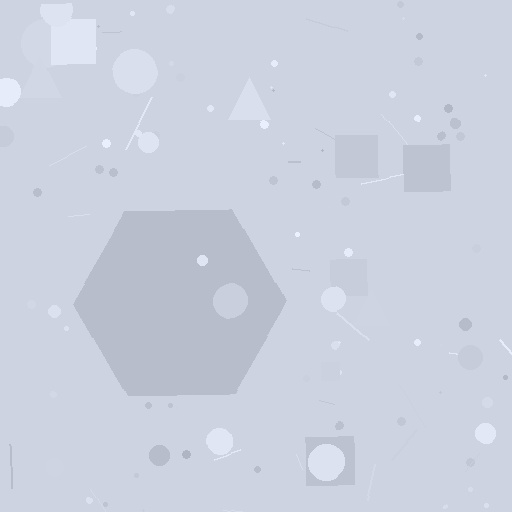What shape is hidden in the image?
A hexagon is hidden in the image.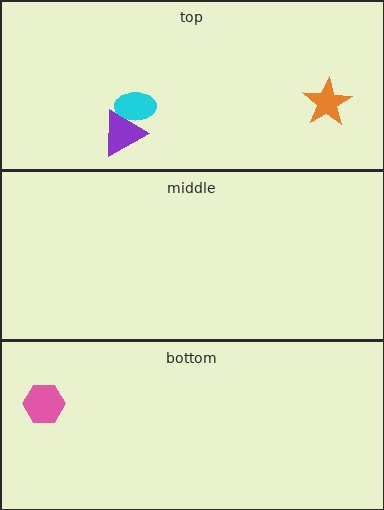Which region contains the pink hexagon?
The bottom region.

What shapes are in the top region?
The orange star, the purple triangle, the cyan ellipse.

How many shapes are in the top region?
3.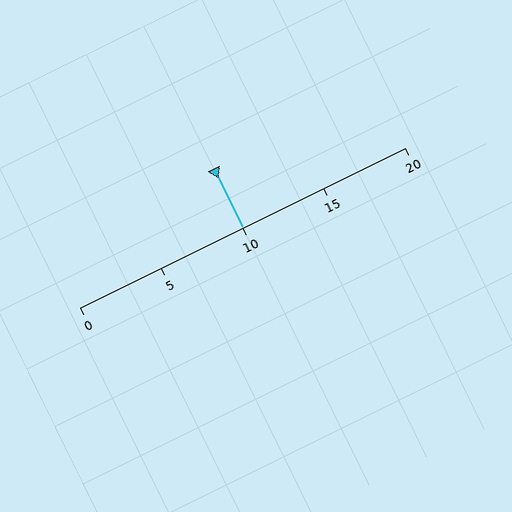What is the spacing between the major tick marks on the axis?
The major ticks are spaced 5 apart.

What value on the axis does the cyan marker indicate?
The marker indicates approximately 10.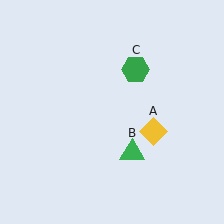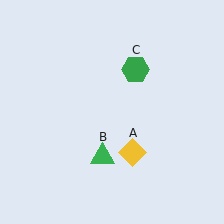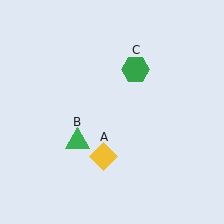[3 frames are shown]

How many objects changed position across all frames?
2 objects changed position: yellow diamond (object A), green triangle (object B).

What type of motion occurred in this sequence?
The yellow diamond (object A), green triangle (object B) rotated clockwise around the center of the scene.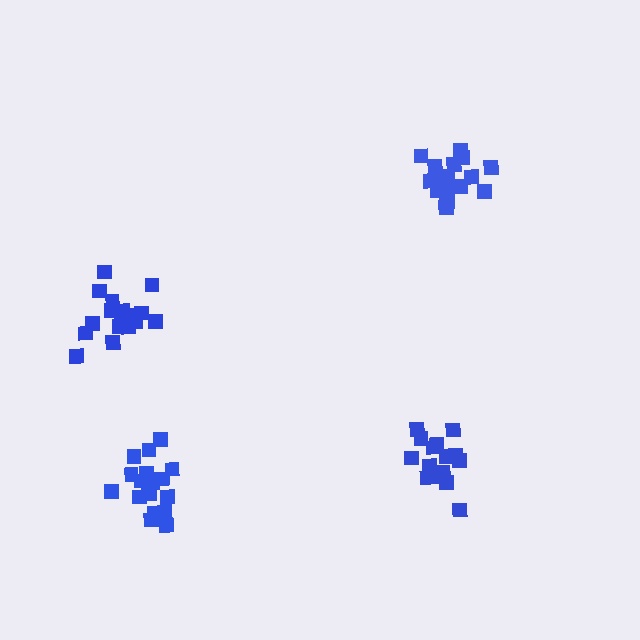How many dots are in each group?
Group 1: 18 dots, Group 2: 19 dots, Group 3: 15 dots, Group 4: 21 dots (73 total).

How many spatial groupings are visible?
There are 4 spatial groupings.